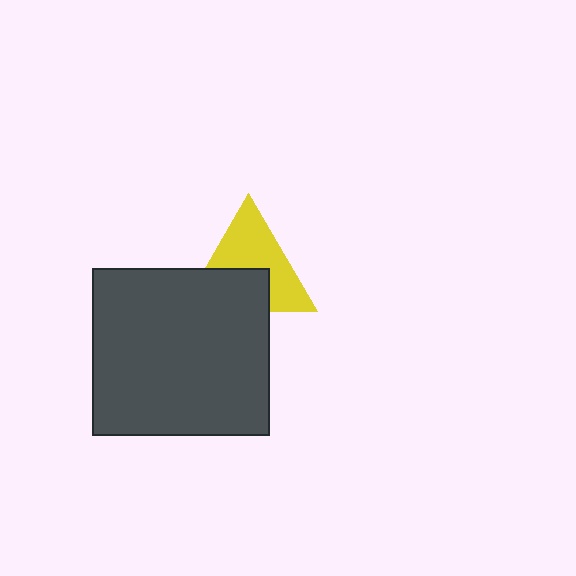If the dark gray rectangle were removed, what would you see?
You would see the complete yellow triangle.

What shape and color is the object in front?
The object in front is a dark gray rectangle.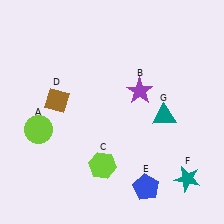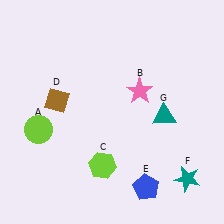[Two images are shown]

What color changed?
The star (B) changed from purple in Image 1 to pink in Image 2.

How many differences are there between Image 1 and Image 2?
There is 1 difference between the two images.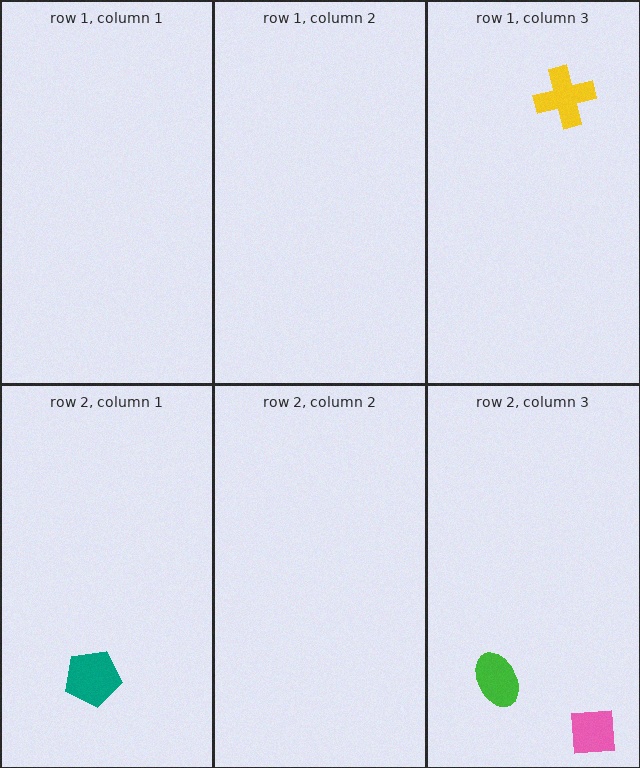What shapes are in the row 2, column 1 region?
The teal pentagon.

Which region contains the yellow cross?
The row 1, column 3 region.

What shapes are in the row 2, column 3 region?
The pink square, the green ellipse.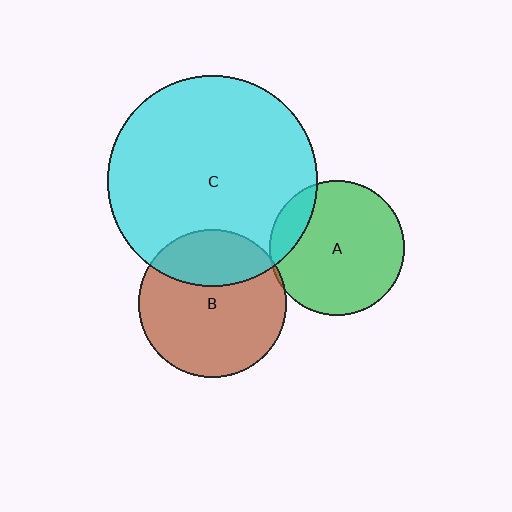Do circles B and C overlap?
Yes.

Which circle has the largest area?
Circle C (cyan).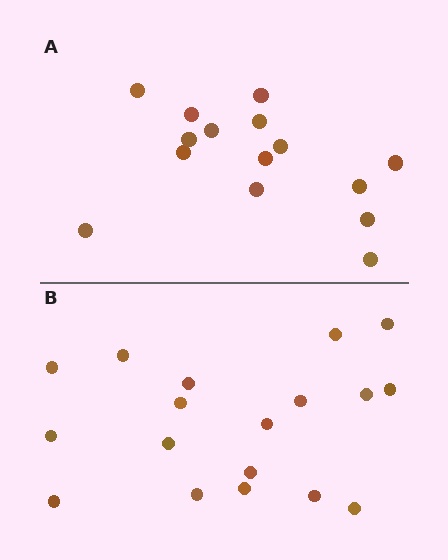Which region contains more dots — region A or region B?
Region B (the bottom region) has more dots.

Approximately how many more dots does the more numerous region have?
Region B has just a few more — roughly 2 or 3 more dots than region A.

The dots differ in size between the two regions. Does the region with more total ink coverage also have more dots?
No. Region A has more total ink coverage because its dots are larger, but region B actually contains more individual dots. Total area can be misleading — the number of items is what matters here.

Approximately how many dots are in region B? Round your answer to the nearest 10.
About 20 dots. (The exact count is 18, which rounds to 20.)